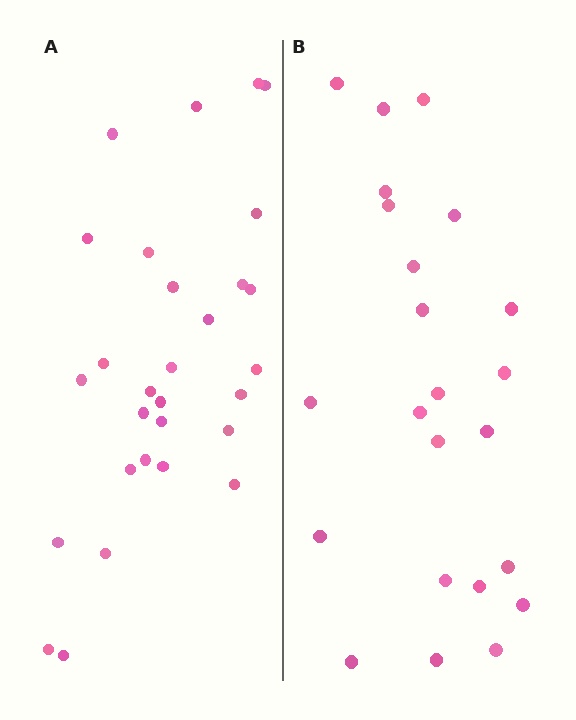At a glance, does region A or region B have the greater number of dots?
Region A (the left region) has more dots.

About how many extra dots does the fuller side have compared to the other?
Region A has about 6 more dots than region B.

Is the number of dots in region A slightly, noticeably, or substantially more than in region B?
Region A has noticeably more, but not dramatically so. The ratio is roughly 1.3 to 1.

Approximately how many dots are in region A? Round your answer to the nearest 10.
About 30 dots. (The exact count is 29, which rounds to 30.)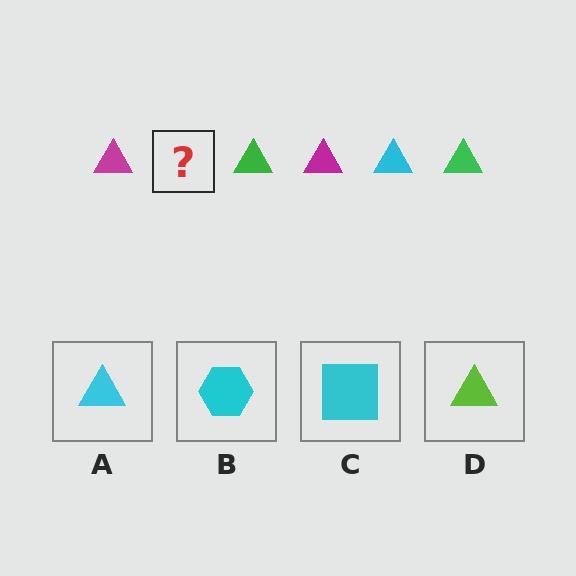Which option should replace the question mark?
Option A.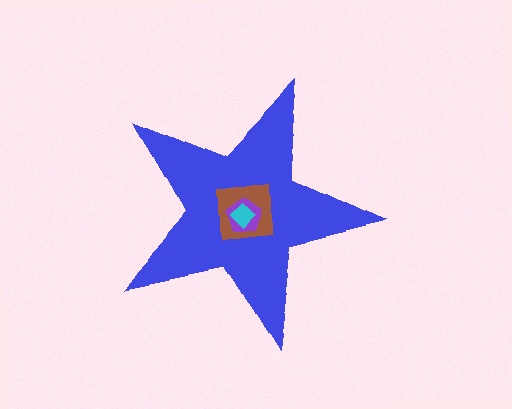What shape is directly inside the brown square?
The purple pentagon.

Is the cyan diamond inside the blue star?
Yes.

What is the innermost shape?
The cyan diamond.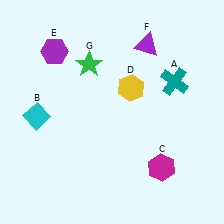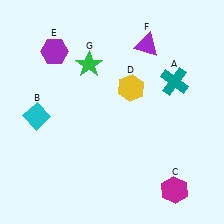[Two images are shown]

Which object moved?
The magenta hexagon (C) moved down.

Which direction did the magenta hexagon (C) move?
The magenta hexagon (C) moved down.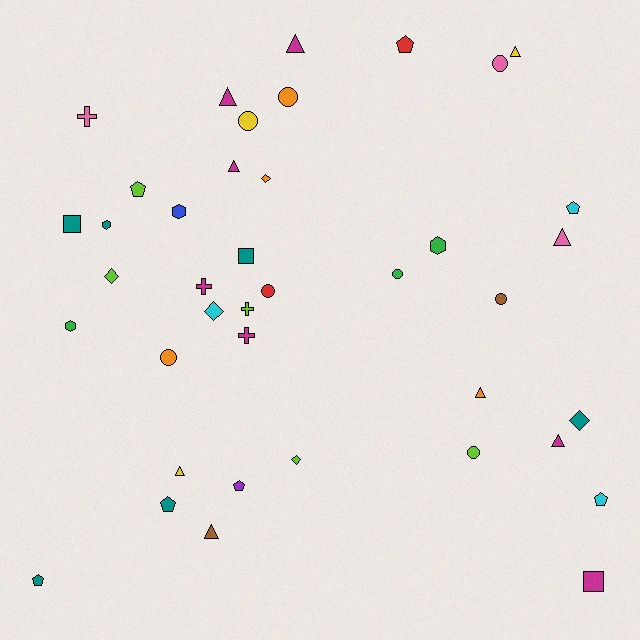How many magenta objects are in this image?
There are 7 magenta objects.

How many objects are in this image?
There are 40 objects.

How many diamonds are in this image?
There are 5 diamonds.